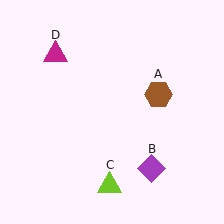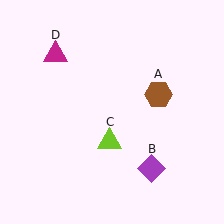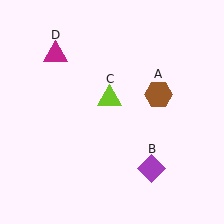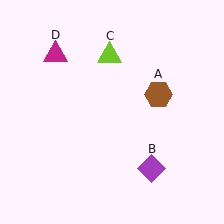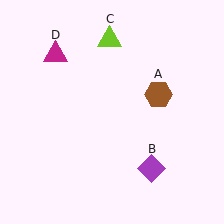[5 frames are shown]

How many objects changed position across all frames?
1 object changed position: lime triangle (object C).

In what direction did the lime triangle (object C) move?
The lime triangle (object C) moved up.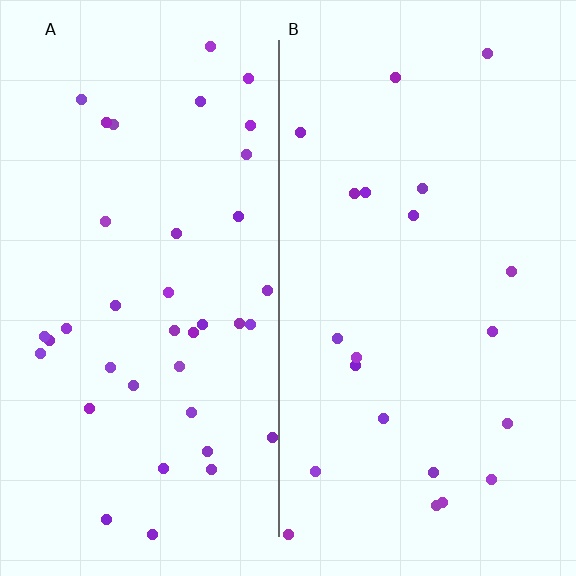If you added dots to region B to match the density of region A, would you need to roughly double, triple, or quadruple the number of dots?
Approximately double.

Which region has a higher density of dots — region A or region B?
A (the left).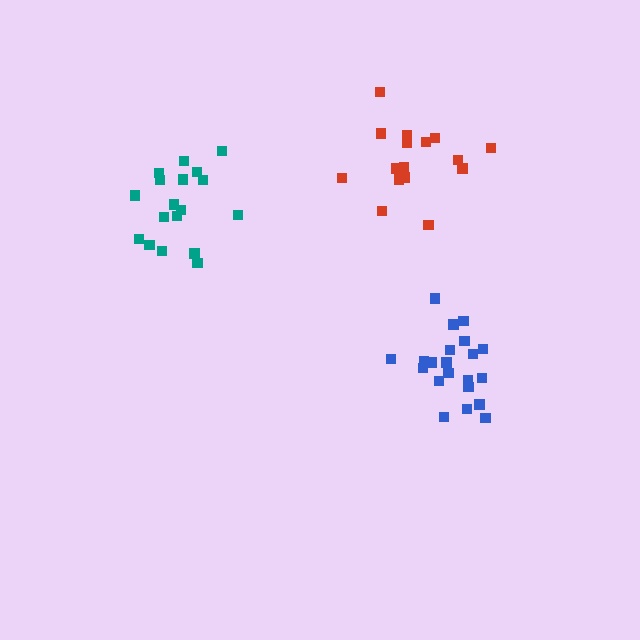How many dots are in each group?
Group 1: 16 dots, Group 2: 18 dots, Group 3: 21 dots (55 total).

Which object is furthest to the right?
The blue cluster is rightmost.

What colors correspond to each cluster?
The clusters are colored: red, teal, blue.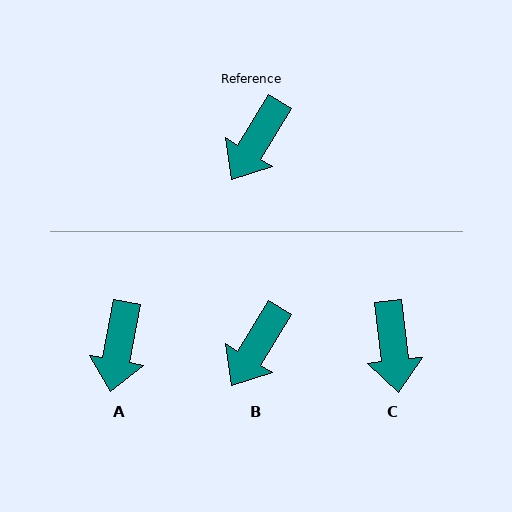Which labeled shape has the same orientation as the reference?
B.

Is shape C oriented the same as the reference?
No, it is off by about 38 degrees.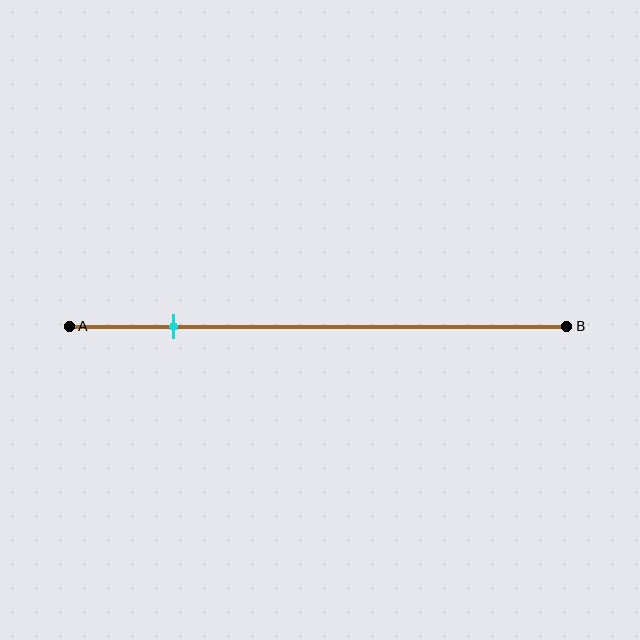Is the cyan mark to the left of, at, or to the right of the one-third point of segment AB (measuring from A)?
The cyan mark is to the left of the one-third point of segment AB.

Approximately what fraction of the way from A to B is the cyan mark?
The cyan mark is approximately 20% of the way from A to B.